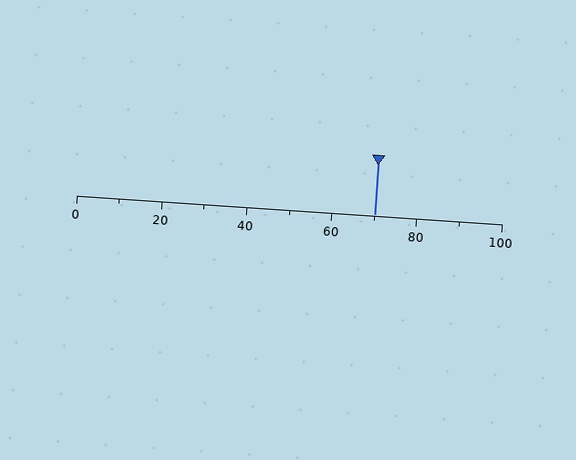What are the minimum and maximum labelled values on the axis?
The axis runs from 0 to 100.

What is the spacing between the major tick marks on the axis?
The major ticks are spaced 20 apart.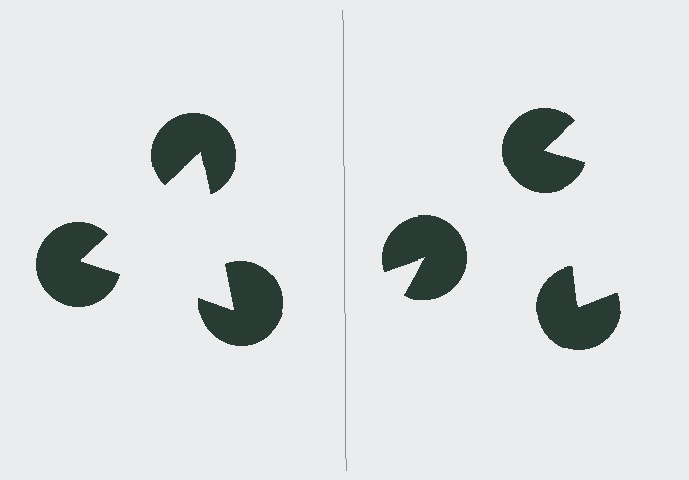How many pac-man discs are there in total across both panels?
6 — 3 on each side.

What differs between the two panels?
The pac-man discs are positioned identically on both sides; only the wedge orientations differ. On the left they align to a triangle; on the right they are misaligned.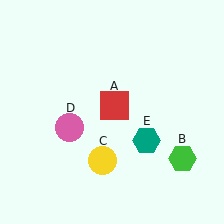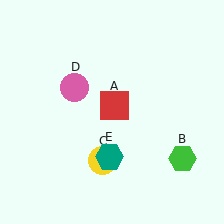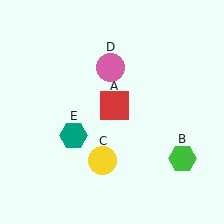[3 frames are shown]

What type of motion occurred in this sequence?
The pink circle (object D), teal hexagon (object E) rotated clockwise around the center of the scene.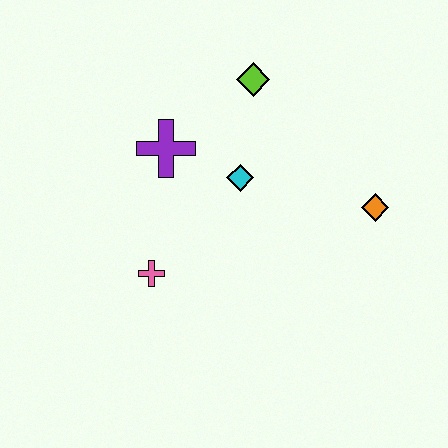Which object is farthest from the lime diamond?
The pink cross is farthest from the lime diamond.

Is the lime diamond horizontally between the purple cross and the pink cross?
No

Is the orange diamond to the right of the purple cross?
Yes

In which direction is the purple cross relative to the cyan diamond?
The purple cross is to the left of the cyan diamond.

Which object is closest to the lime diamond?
The cyan diamond is closest to the lime diamond.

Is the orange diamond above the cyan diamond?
No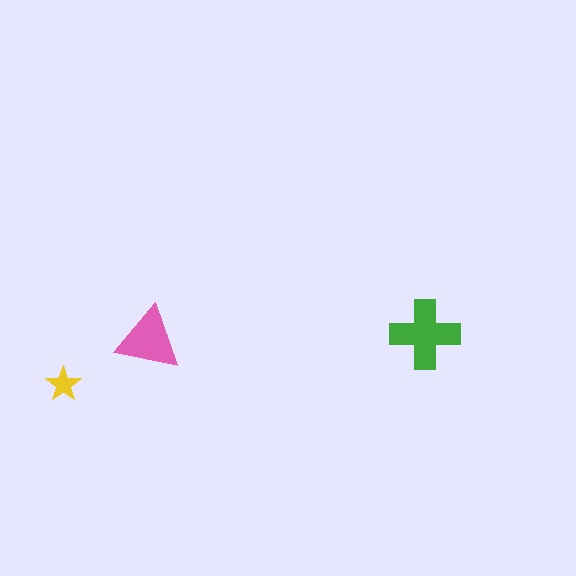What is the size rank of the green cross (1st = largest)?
1st.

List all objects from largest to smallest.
The green cross, the pink triangle, the yellow star.